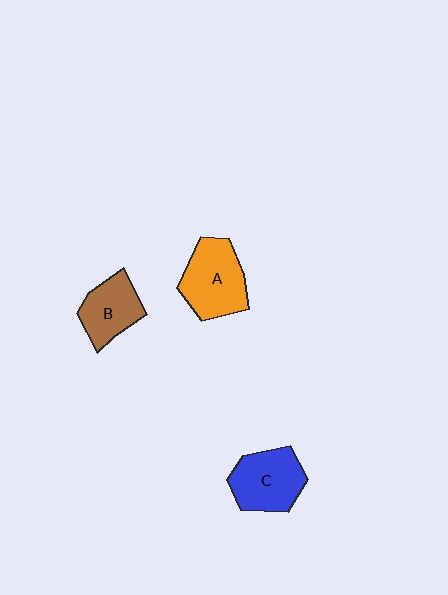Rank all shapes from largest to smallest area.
From largest to smallest: A (orange), C (blue), B (brown).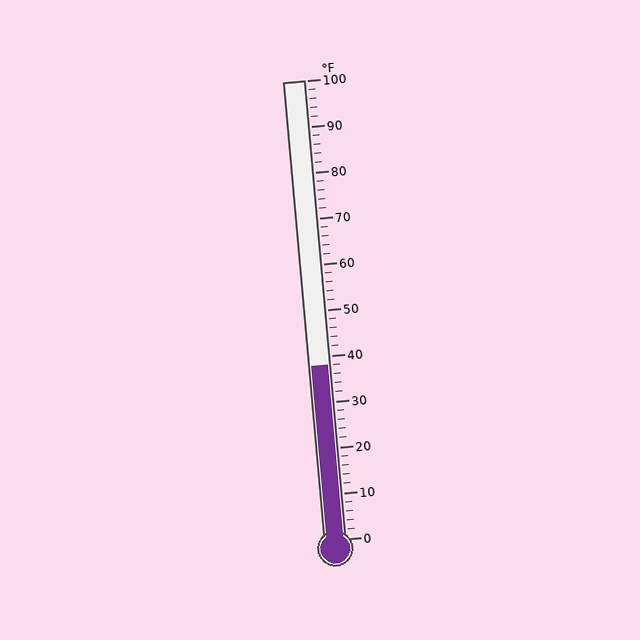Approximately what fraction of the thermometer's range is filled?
The thermometer is filled to approximately 40% of its range.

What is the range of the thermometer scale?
The thermometer scale ranges from 0°F to 100°F.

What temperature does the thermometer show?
The thermometer shows approximately 38°F.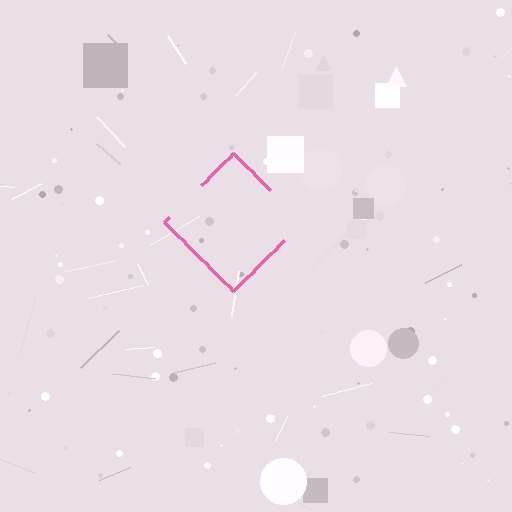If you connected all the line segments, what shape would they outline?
They would outline a diamond.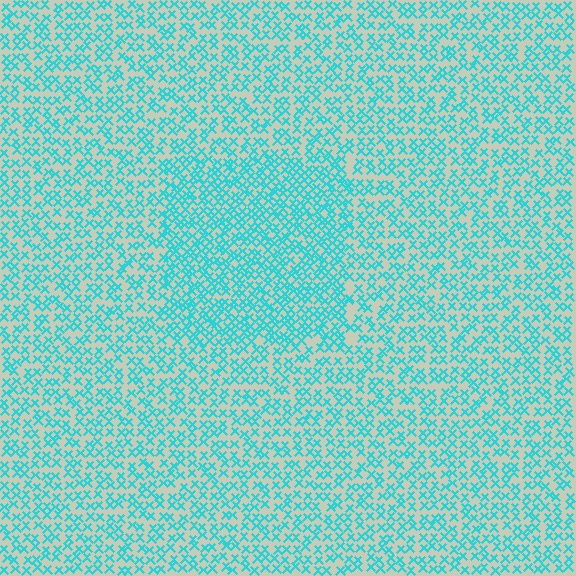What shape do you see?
I see a rectangle.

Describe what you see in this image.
The image contains small cyan elements arranged at two different densities. A rectangle-shaped region is visible where the elements are more densely packed than the surrounding area.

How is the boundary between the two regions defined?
The boundary is defined by a change in element density (approximately 1.6x ratio). All elements are the same color, size, and shape.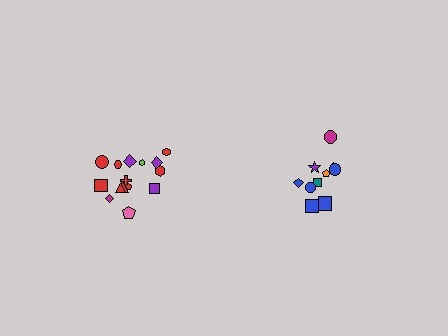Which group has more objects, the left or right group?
The left group.